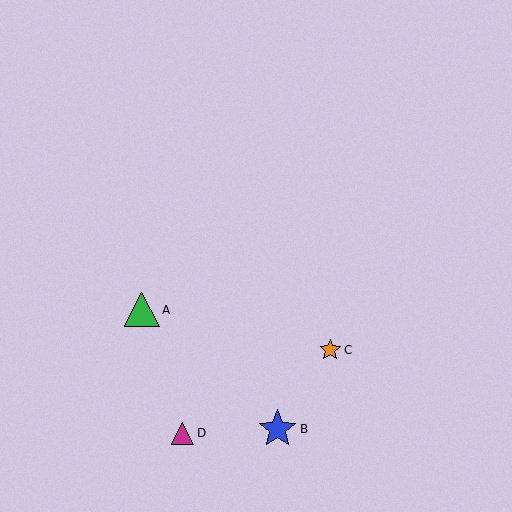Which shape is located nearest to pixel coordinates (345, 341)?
The orange star (labeled C) at (330, 350) is nearest to that location.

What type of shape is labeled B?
Shape B is a blue star.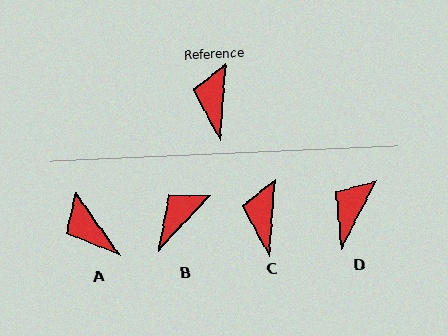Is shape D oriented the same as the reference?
No, it is off by about 24 degrees.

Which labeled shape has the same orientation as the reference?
C.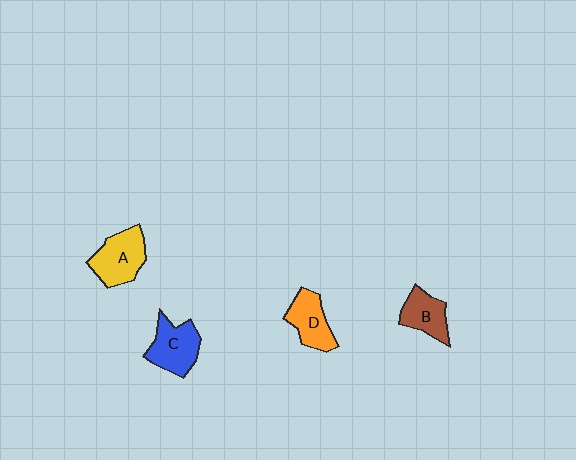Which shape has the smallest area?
Shape B (brown).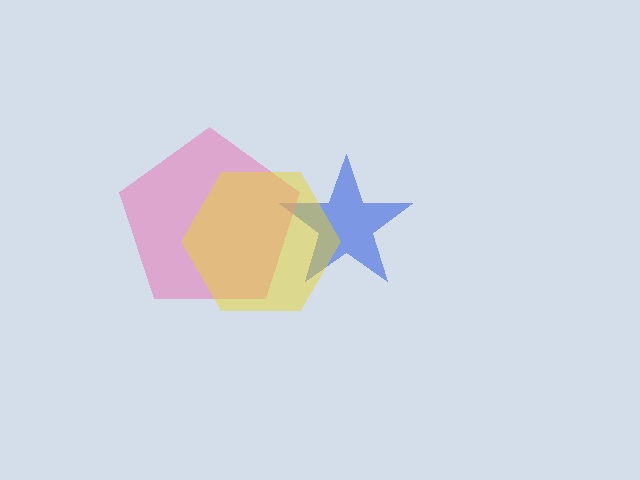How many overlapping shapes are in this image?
There are 3 overlapping shapes in the image.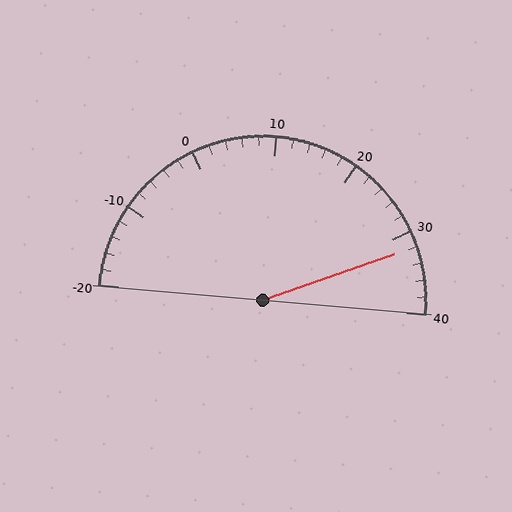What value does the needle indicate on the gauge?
The needle indicates approximately 32.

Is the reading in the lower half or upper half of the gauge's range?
The reading is in the upper half of the range (-20 to 40).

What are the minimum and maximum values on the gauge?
The gauge ranges from -20 to 40.